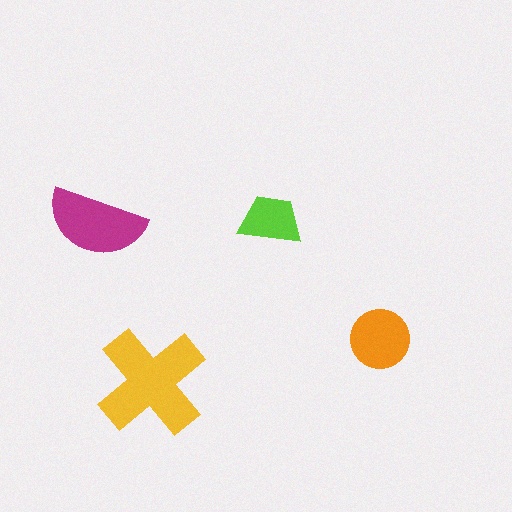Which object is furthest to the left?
The magenta semicircle is leftmost.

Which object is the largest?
The yellow cross.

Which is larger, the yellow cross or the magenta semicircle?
The yellow cross.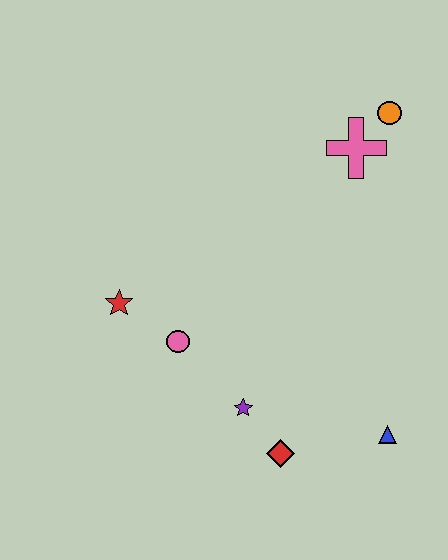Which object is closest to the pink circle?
The red star is closest to the pink circle.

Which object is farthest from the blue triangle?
The orange circle is farthest from the blue triangle.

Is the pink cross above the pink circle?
Yes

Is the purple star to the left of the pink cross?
Yes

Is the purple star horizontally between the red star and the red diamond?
Yes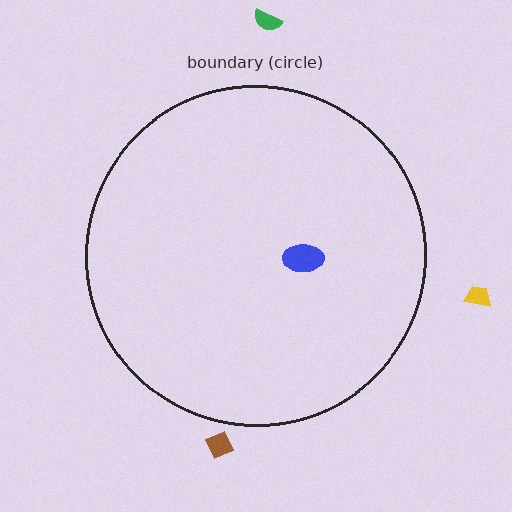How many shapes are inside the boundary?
1 inside, 3 outside.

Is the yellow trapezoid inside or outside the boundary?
Outside.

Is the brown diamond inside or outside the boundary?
Outside.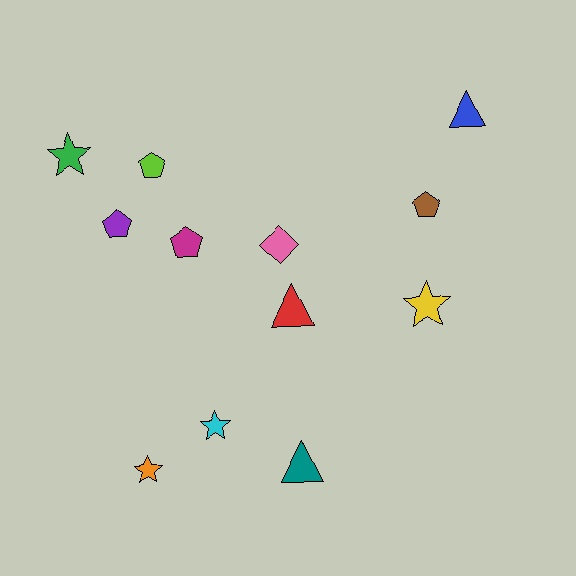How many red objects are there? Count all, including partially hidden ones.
There is 1 red object.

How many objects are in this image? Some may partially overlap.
There are 12 objects.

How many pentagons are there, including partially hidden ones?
There are 4 pentagons.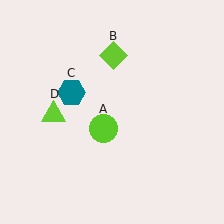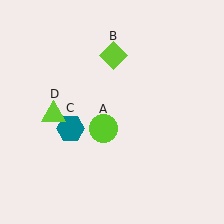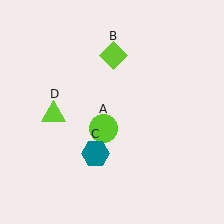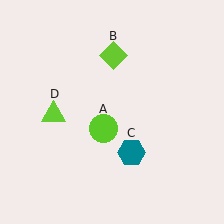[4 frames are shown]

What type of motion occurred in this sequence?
The teal hexagon (object C) rotated counterclockwise around the center of the scene.